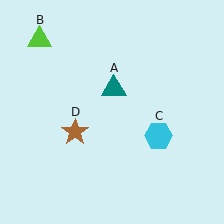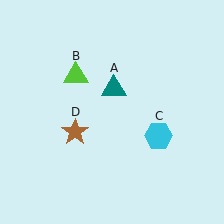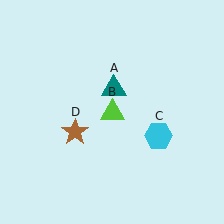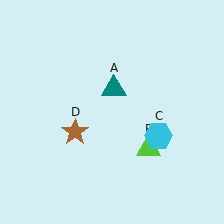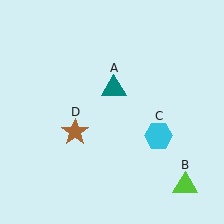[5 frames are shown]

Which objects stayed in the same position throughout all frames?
Teal triangle (object A) and cyan hexagon (object C) and brown star (object D) remained stationary.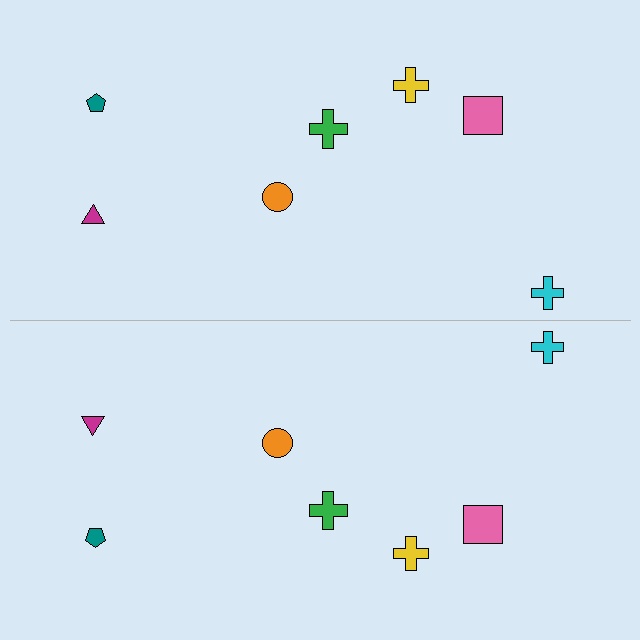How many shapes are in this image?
There are 14 shapes in this image.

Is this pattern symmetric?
Yes, this pattern has bilateral (reflection) symmetry.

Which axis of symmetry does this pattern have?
The pattern has a horizontal axis of symmetry running through the center of the image.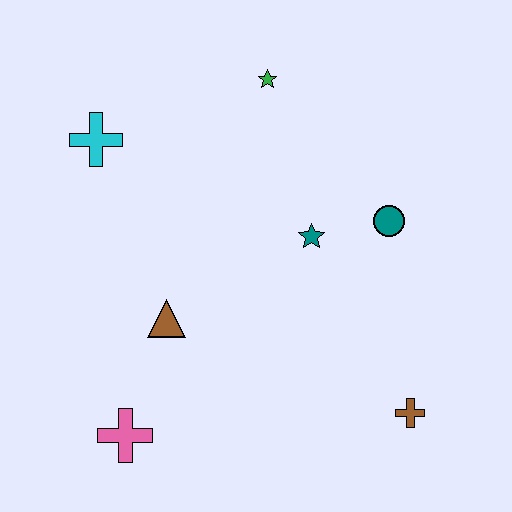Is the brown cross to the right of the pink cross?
Yes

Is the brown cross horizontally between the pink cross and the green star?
No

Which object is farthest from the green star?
The pink cross is farthest from the green star.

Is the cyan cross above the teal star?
Yes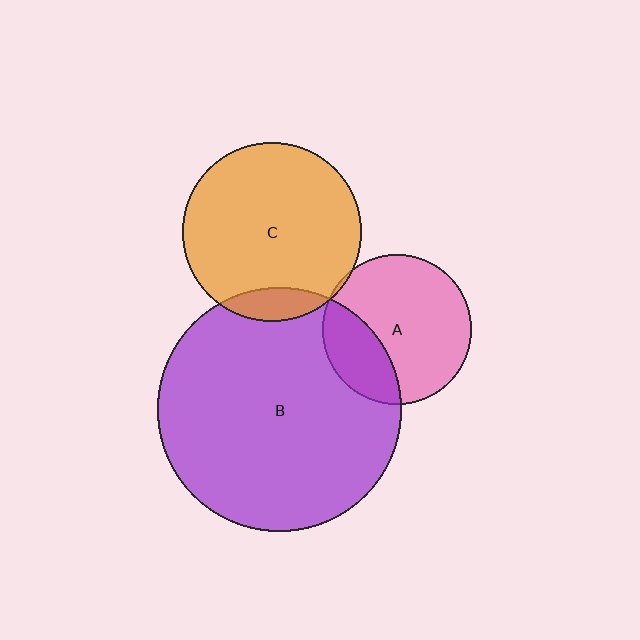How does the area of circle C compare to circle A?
Approximately 1.4 times.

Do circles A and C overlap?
Yes.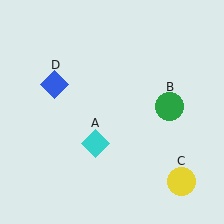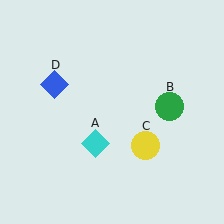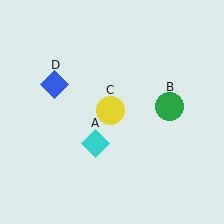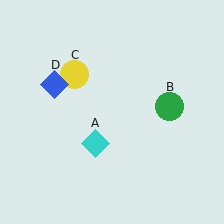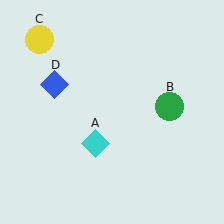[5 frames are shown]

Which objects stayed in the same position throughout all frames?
Cyan diamond (object A) and green circle (object B) and blue diamond (object D) remained stationary.